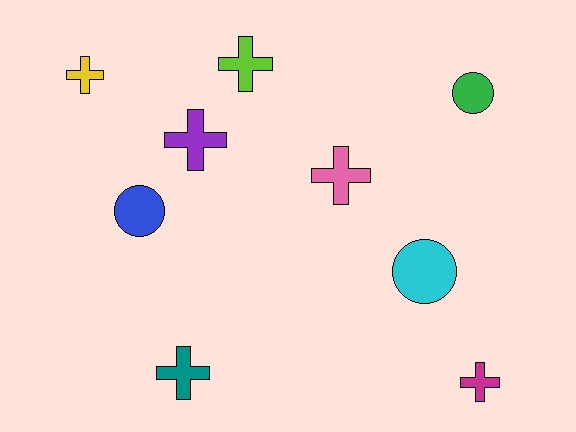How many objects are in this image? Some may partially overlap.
There are 9 objects.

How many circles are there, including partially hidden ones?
There are 3 circles.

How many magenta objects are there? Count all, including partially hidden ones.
There is 1 magenta object.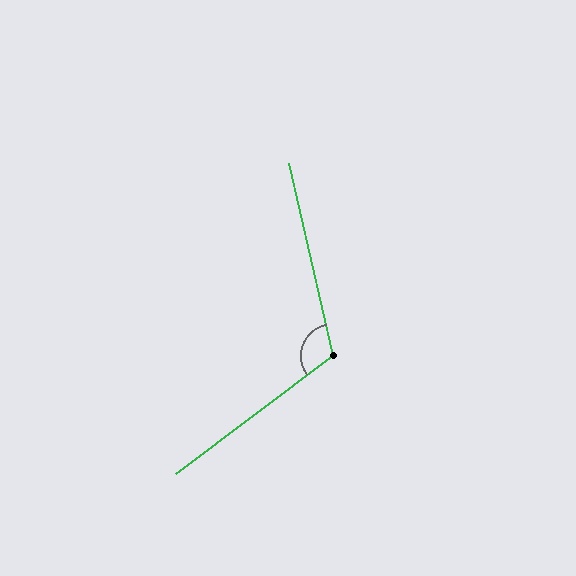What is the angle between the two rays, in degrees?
Approximately 114 degrees.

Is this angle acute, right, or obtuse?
It is obtuse.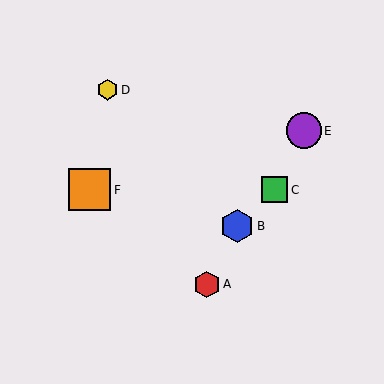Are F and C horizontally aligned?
Yes, both are at y≈190.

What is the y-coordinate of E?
Object E is at y≈131.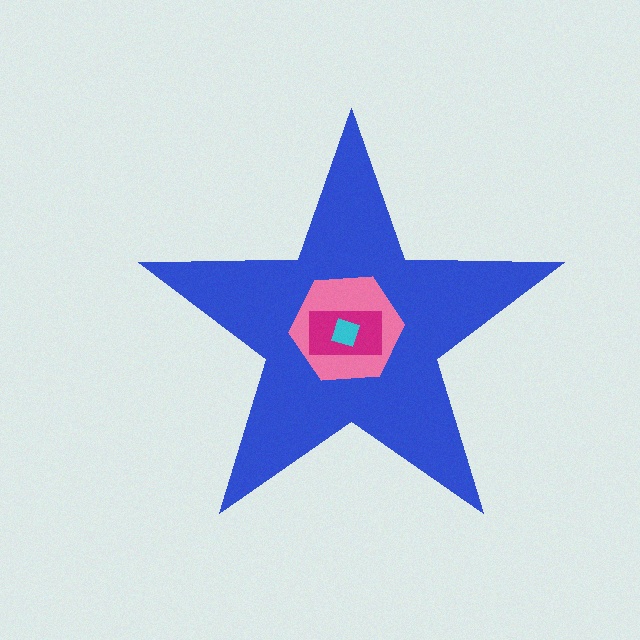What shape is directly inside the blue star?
The pink hexagon.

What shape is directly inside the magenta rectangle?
The cyan square.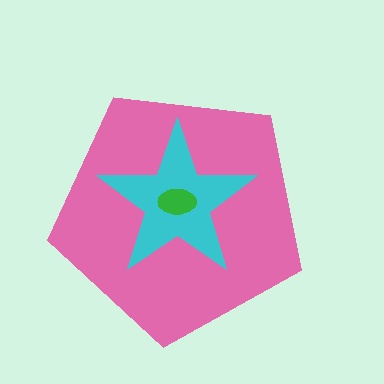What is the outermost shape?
The pink pentagon.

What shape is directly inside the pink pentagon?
The cyan star.